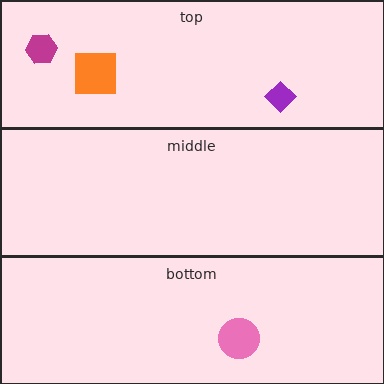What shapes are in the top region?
The orange square, the magenta hexagon, the purple diamond.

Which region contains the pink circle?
The bottom region.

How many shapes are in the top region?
3.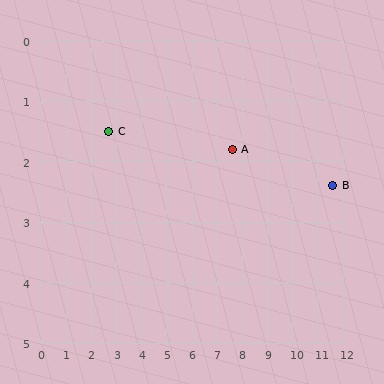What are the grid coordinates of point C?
Point C is at approximately (2.7, 1.5).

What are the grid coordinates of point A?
Point A is at approximately (7.6, 1.8).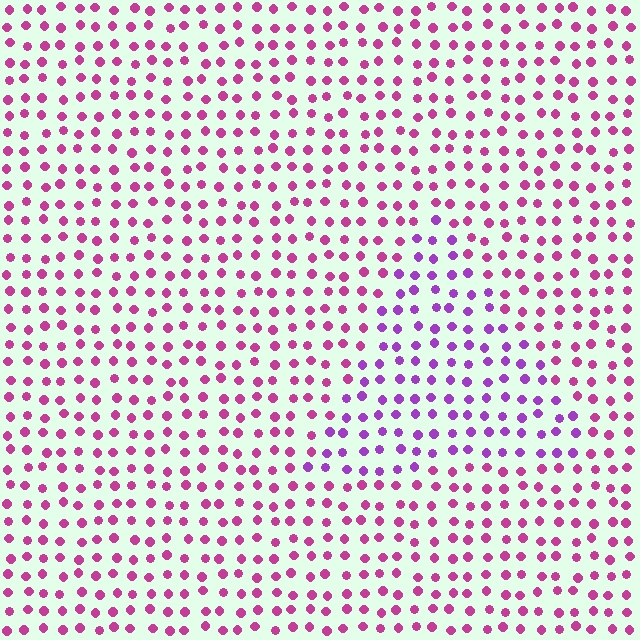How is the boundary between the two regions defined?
The boundary is defined purely by a slight shift in hue (about 35 degrees). Spacing, size, and orientation are identical on both sides.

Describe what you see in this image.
The image is filled with small magenta elements in a uniform arrangement. A triangle-shaped region is visible where the elements are tinted to a slightly different hue, forming a subtle color boundary.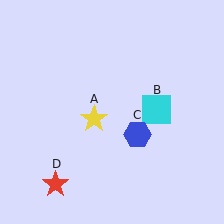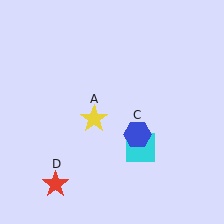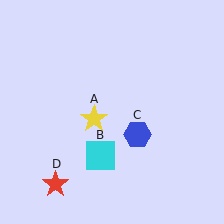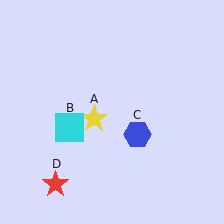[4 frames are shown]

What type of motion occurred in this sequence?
The cyan square (object B) rotated clockwise around the center of the scene.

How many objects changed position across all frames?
1 object changed position: cyan square (object B).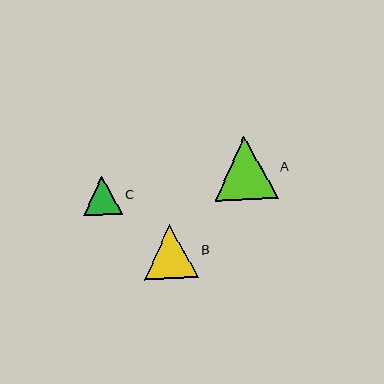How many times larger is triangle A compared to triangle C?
Triangle A is approximately 1.6 times the size of triangle C.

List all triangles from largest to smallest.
From largest to smallest: A, B, C.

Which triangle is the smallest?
Triangle C is the smallest with a size of approximately 40 pixels.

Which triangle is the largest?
Triangle A is the largest with a size of approximately 63 pixels.